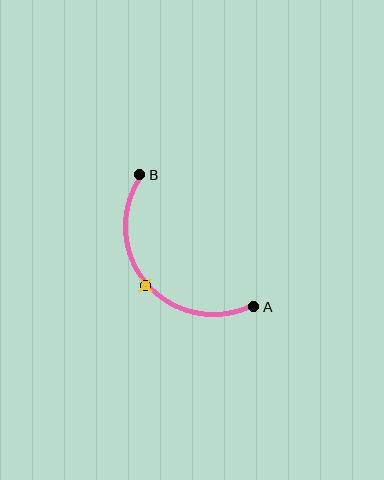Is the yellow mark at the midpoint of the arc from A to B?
Yes. The yellow mark lies on the arc at equal arc-length from both A and B — it is the arc midpoint.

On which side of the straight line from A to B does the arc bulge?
The arc bulges below and to the left of the straight line connecting A and B.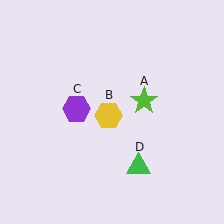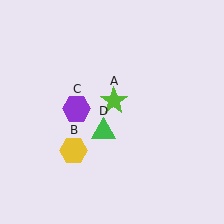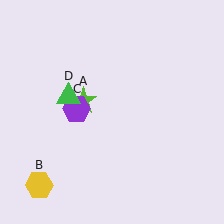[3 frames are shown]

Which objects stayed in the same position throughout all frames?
Purple hexagon (object C) remained stationary.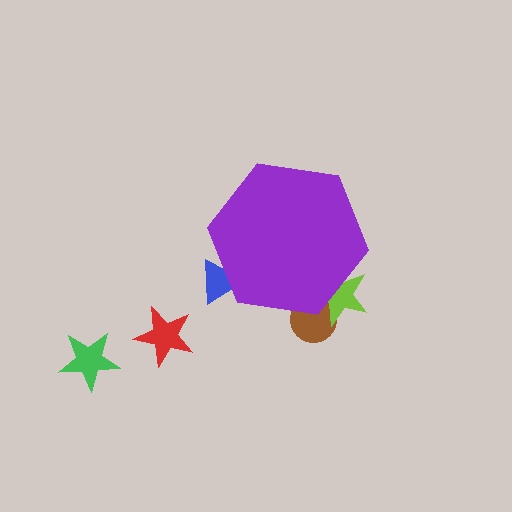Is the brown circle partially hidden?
Yes, the brown circle is partially hidden behind the purple hexagon.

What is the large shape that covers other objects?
A purple hexagon.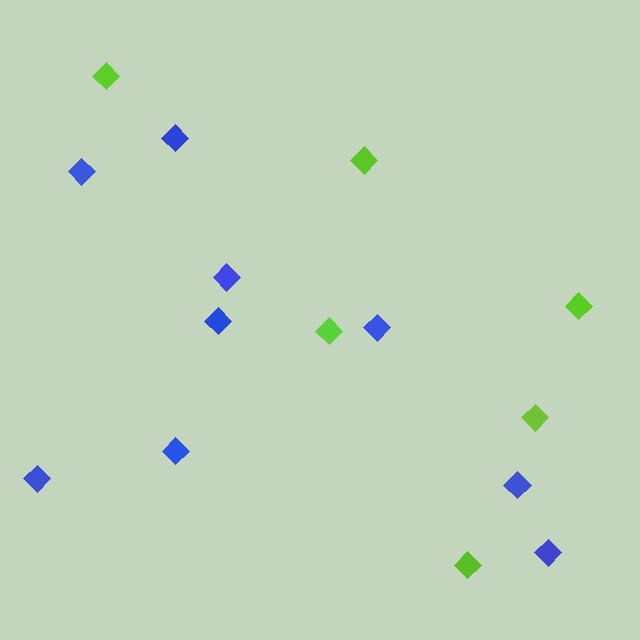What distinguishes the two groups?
There are 2 groups: one group of lime diamonds (6) and one group of blue diamonds (9).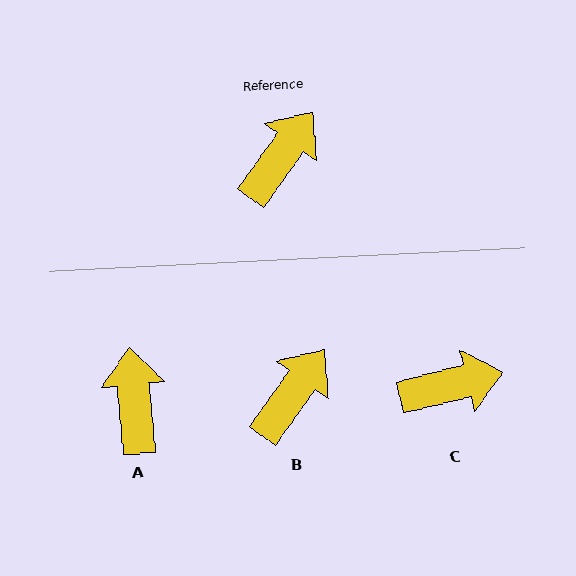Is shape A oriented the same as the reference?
No, it is off by about 41 degrees.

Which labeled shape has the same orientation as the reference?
B.